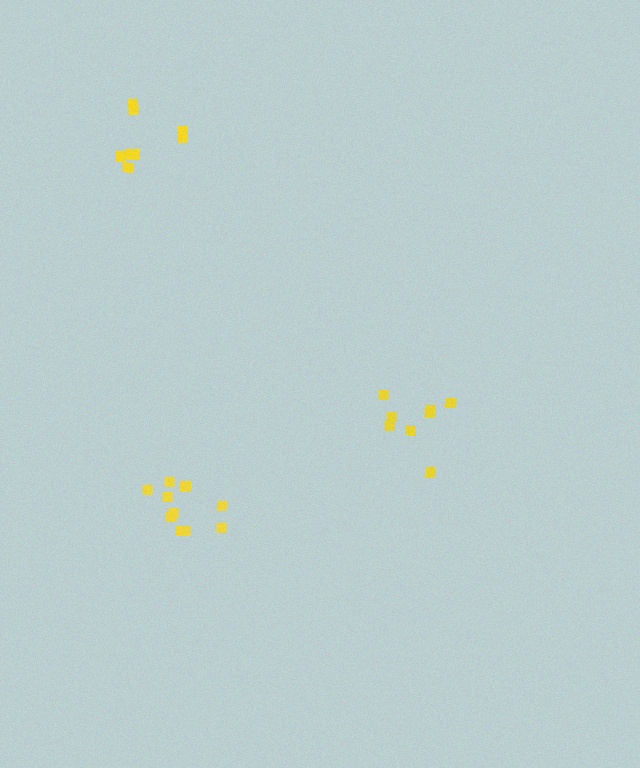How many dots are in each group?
Group 1: 11 dots, Group 2: 8 dots, Group 3: 8 dots (27 total).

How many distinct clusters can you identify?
There are 3 distinct clusters.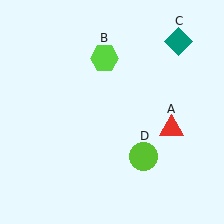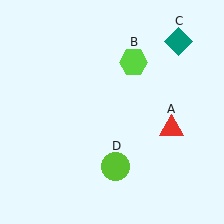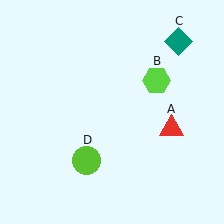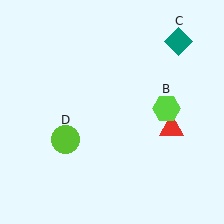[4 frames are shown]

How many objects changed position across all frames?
2 objects changed position: lime hexagon (object B), lime circle (object D).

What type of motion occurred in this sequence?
The lime hexagon (object B), lime circle (object D) rotated clockwise around the center of the scene.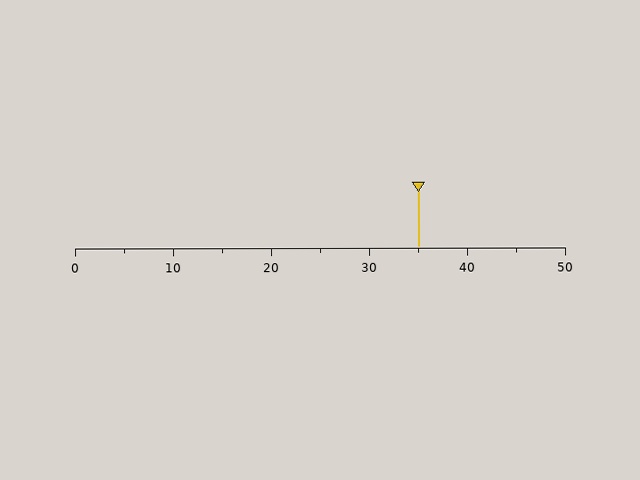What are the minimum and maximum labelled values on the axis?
The axis runs from 0 to 50.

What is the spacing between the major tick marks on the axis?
The major ticks are spaced 10 apart.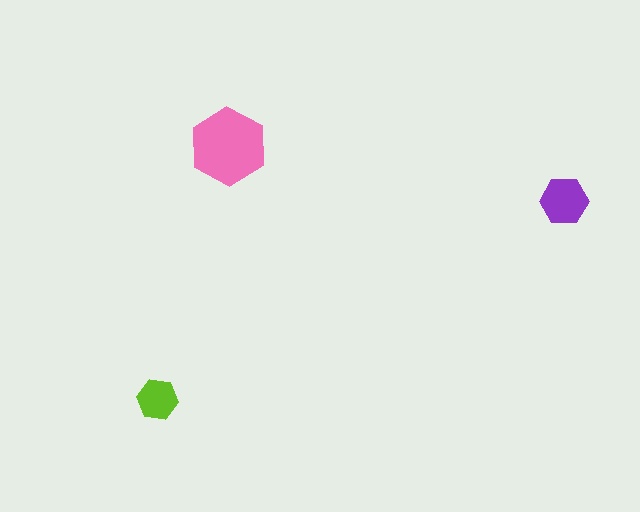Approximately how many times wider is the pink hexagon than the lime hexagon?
About 2 times wider.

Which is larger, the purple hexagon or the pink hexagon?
The pink one.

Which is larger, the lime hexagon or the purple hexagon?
The purple one.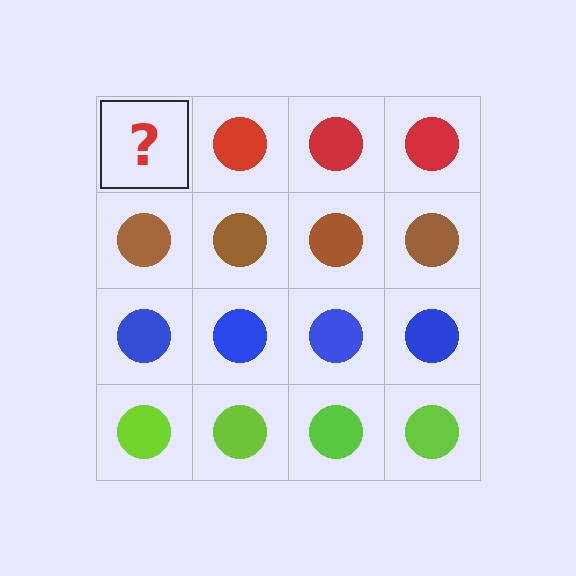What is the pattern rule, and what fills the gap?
The rule is that each row has a consistent color. The gap should be filled with a red circle.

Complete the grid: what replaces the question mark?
The question mark should be replaced with a red circle.